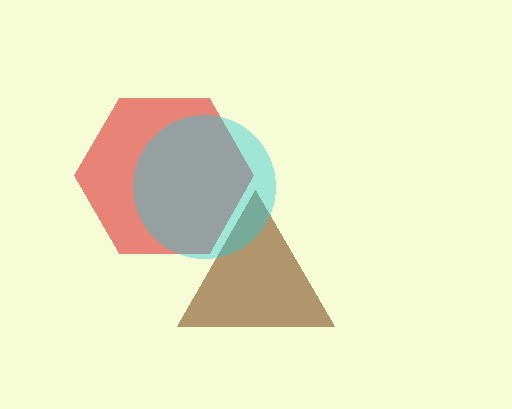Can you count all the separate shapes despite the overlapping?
Yes, there are 3 separate shapes.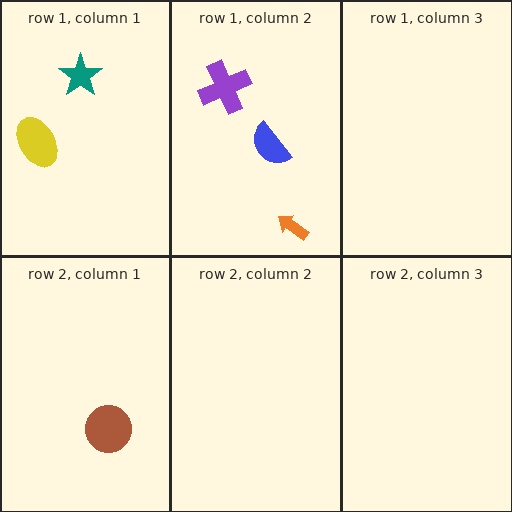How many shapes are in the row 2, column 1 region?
1.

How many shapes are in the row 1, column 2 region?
3.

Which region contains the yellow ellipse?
The row 1, column 1 region.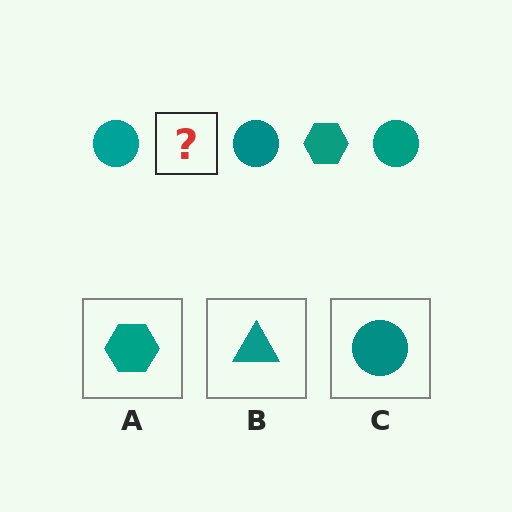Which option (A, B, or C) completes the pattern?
A.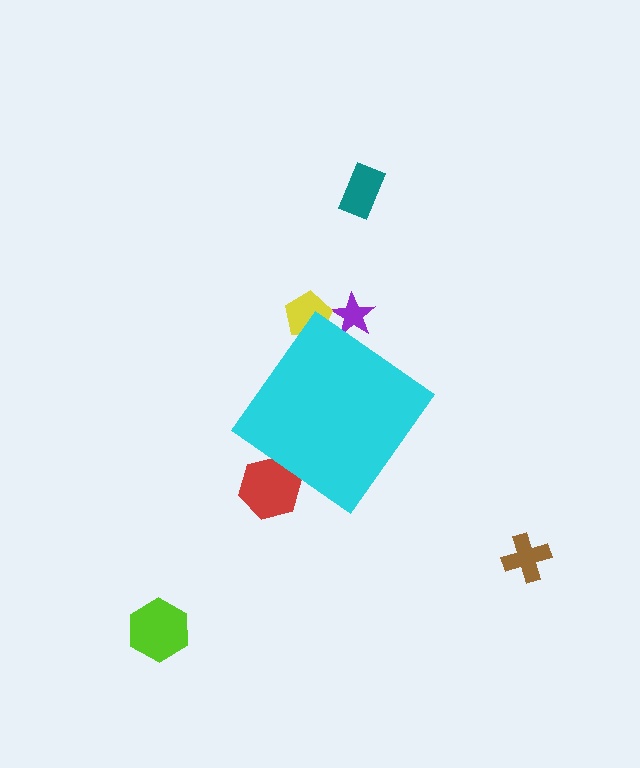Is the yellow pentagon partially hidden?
Yes, the yellow pentagon is partially hidden behind the cyan diamond.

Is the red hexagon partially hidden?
Yes, the red hexagon is partially hidden behind the cyan diamond.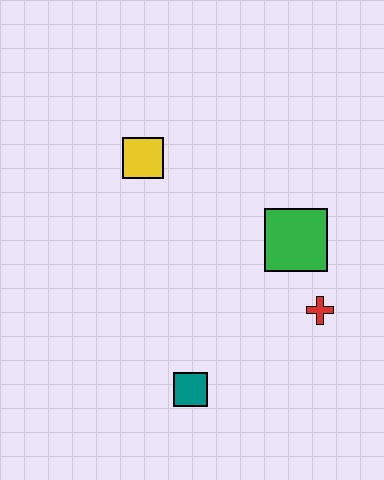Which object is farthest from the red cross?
The yellow square is farthest from the red cross.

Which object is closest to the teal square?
The red cross is closest to the teal square.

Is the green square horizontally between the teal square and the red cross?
Yes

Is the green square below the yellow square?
Yes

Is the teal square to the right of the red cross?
No